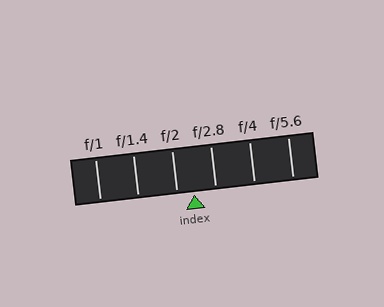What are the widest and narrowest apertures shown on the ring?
The widest aperture shown is f/1 and the narrowest is f/5.6.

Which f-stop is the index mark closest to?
The index mark is closest to f/2.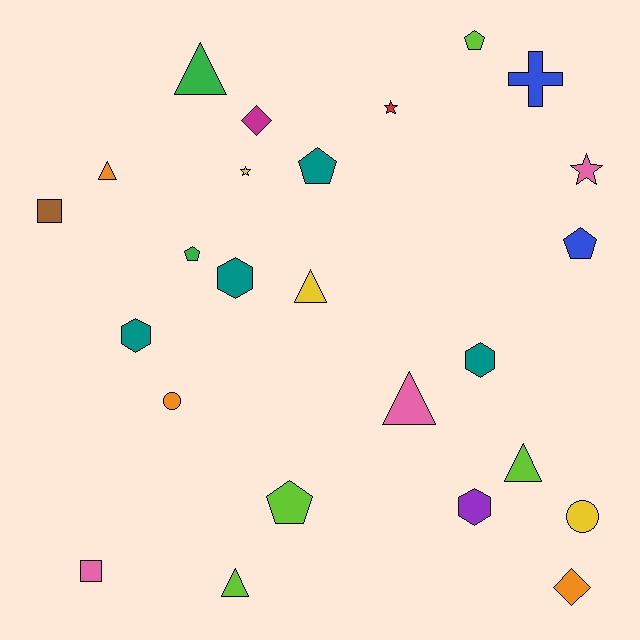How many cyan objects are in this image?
There are no cyan objects.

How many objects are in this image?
There are 25 objects.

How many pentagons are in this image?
There are 5 pentagons.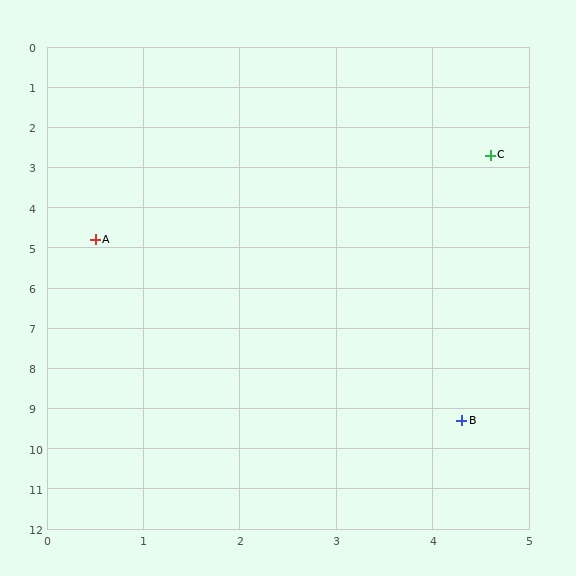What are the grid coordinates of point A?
Point A is at approximately (0.5, 4.8).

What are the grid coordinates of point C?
Point C is at approximately (4.6, 2.7).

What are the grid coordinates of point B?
Point B is at approximately (4.3, 9.3).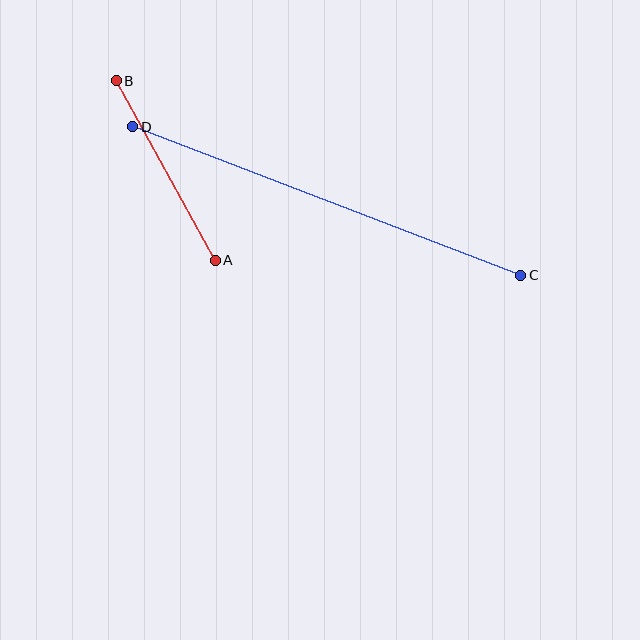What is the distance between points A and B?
The distance is approximately 205 pixels.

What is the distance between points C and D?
The distance is approximately 415 pixels.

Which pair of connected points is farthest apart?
Points C and D are farthest apart.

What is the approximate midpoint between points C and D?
The midpoint is at approximately (327, 201) pixels.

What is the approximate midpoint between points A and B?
The midpoint is at approximately (166, 170) pixels.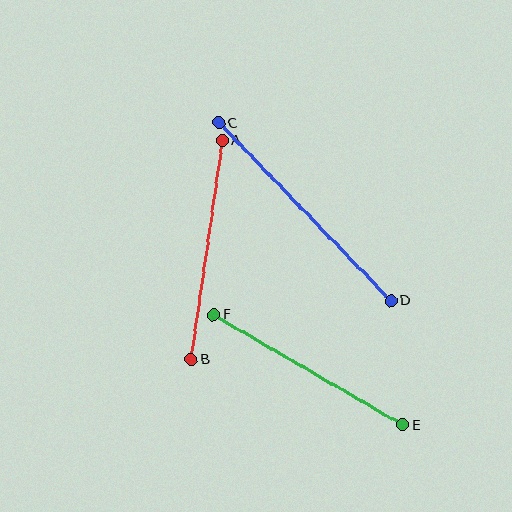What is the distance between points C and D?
The distance is approximately 247 pixels.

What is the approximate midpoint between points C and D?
The midpoint is at approximately (305, 212) pixels.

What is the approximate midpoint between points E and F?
The midpoint is at approximately (308, 370) pixels.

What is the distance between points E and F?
The distance is approximately 219 pixels.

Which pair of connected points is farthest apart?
Points C and D are farthest apart.